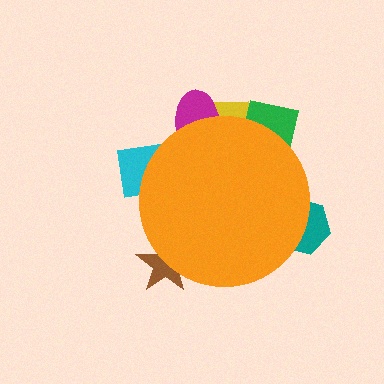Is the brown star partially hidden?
Yes, the brown star is partially hidden behind the orange circle.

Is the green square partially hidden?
Yes, the green square is partially hidden behind the orange circle.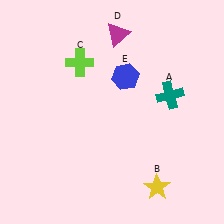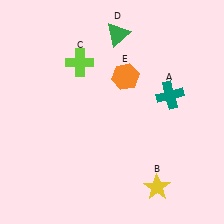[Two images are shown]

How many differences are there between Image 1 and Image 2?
There are 2 differences between the two images.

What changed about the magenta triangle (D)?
In Image 1, D is magenta. In Image 2, it changed to green.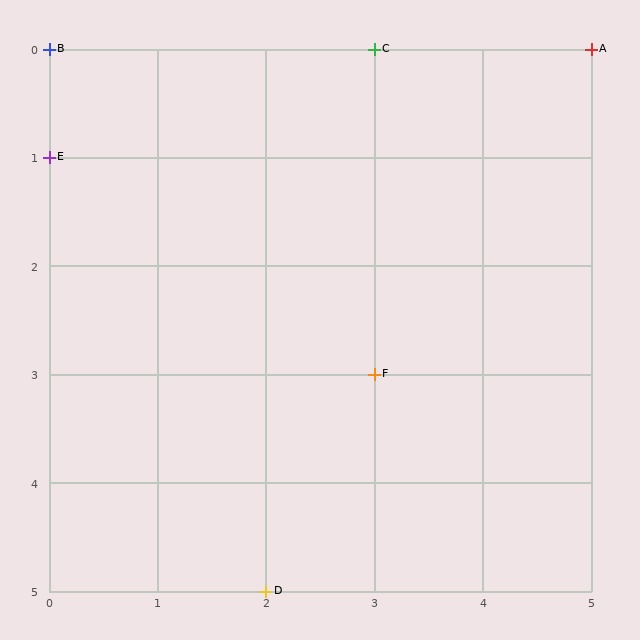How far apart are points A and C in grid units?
Points A and C are 2 columns apart.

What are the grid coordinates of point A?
Point A is at grid coordinates (5, 0).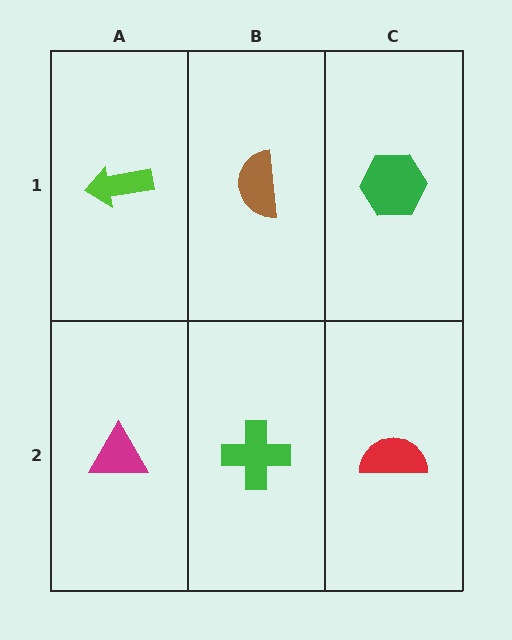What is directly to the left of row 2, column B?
A magenta triangle.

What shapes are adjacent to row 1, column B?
A green cross (row 2, column B), a lime arrow (row 1, column A), a green hexagon (row 1, column C).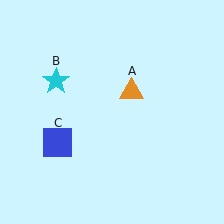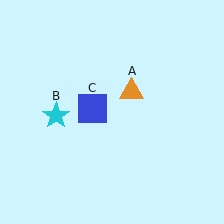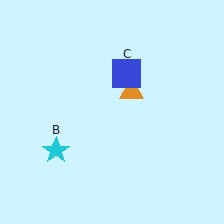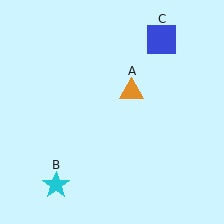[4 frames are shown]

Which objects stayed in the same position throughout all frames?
Orange triangle (object A) remained stationary.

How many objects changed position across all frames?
2 objects changed position: cyan star (object B), blue square (object C).